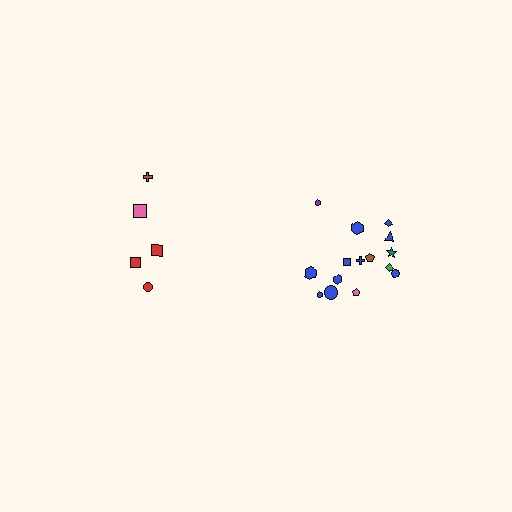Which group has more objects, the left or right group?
The right group.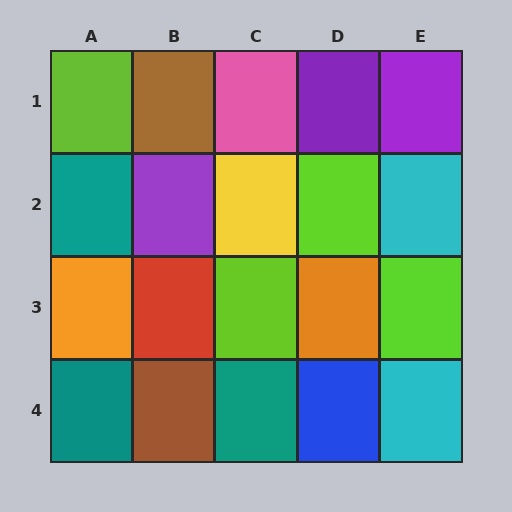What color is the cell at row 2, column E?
Cyan.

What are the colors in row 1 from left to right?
Lime, brown, pink, purple, purple.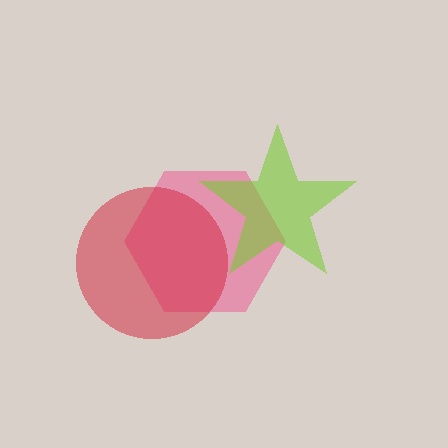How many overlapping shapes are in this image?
There are 3 overlapping shapes in the image.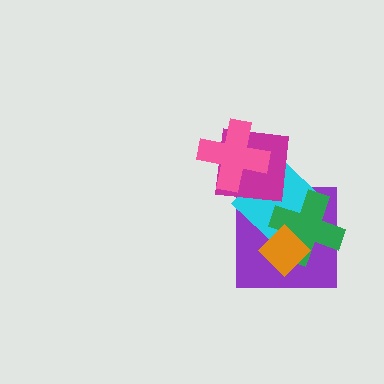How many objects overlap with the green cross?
3 objects overlap with the green cross.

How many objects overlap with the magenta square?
3 objects overlap with the magenta square.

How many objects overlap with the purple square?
4 objects overlap with the purple square.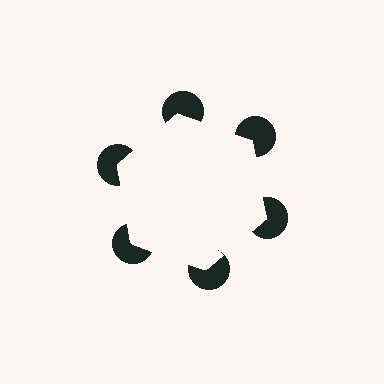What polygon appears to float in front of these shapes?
An illusory hexagon — its edges are inferred from the aligned wedge cuts in the pac-man discs, not physically drawn.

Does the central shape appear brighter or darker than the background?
It typically appears slightly brighter than the background, even though no actual brightness change is drawn.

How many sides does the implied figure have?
6 sides.